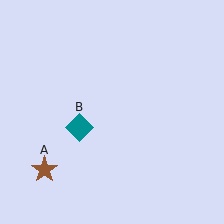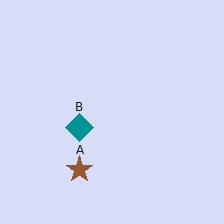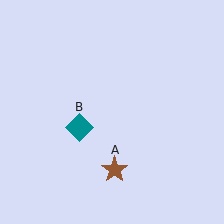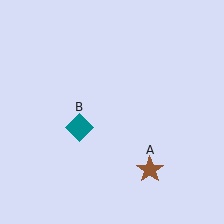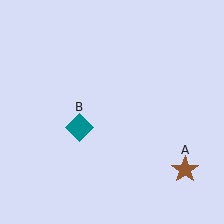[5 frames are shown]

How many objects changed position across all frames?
1 object changed position: brown star (object A).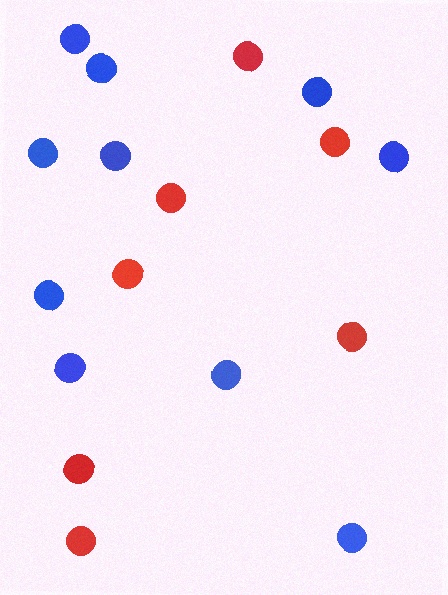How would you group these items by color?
There are 2 groups: one group of red circles (7) and one group of blue circles (10).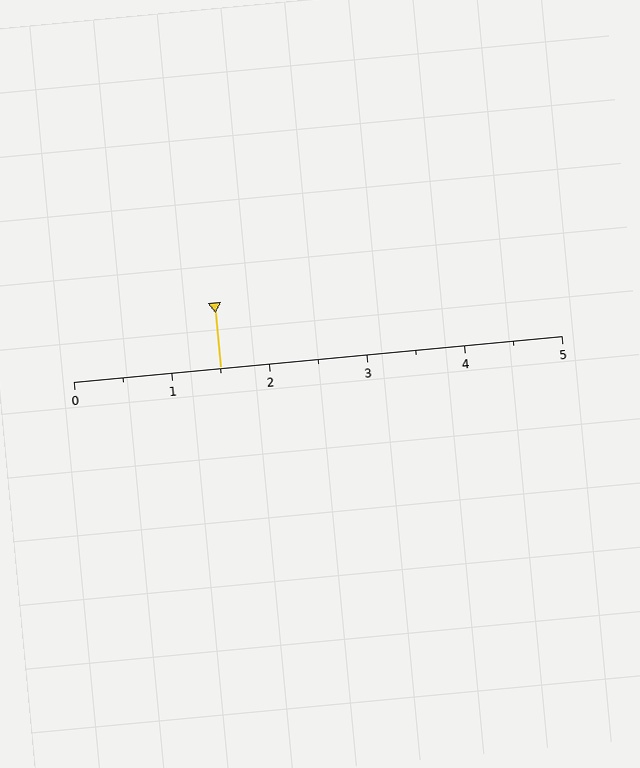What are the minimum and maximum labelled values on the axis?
The axis runs from 0 to 5.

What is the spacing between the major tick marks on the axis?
The major ticks are spaced 1 apart.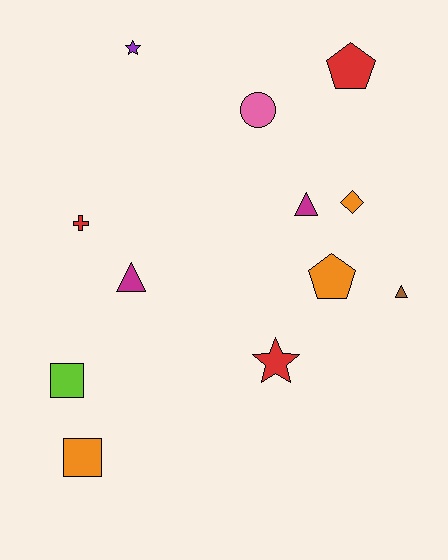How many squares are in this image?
There are 2 squares.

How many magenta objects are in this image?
There are 2 magenta objects.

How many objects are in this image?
There are 12 objects.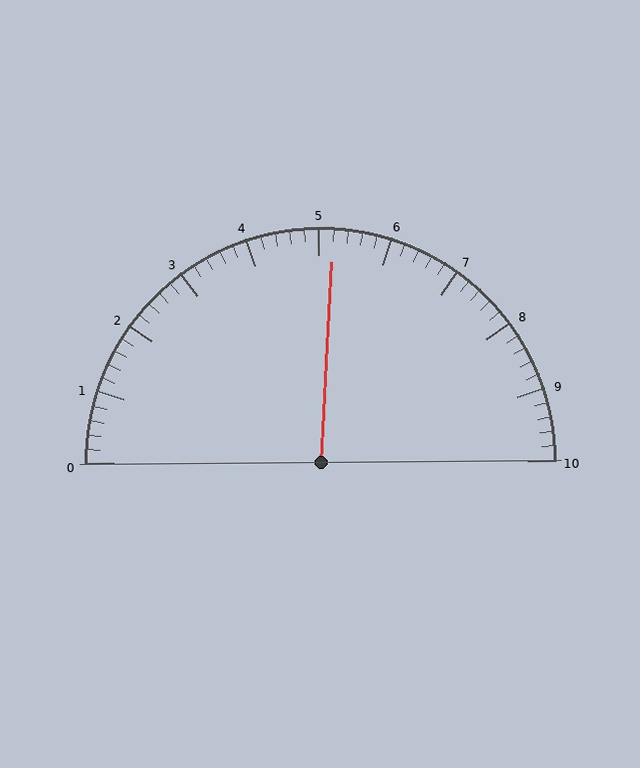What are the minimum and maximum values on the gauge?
The gauge ranges from 0 to 10.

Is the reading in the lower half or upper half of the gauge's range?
The reading is in the upper half of the range (0 to 10).